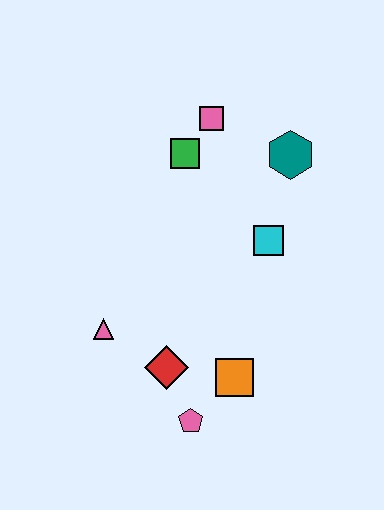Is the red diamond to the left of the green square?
Yes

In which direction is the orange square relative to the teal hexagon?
The orange square is below the teal hexagon.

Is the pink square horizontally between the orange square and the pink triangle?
Yes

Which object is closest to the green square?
The pink square is closest to the green square.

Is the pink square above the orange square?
Yes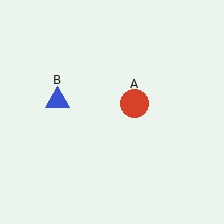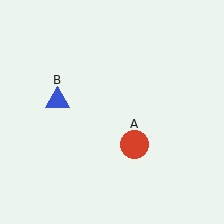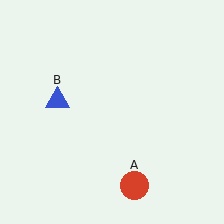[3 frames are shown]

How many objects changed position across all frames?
1 object changed position: red circle (object A).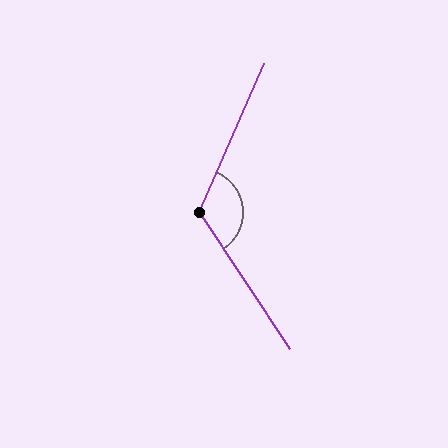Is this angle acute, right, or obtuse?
It is obtuse.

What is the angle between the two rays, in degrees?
Approximately 123 degrees.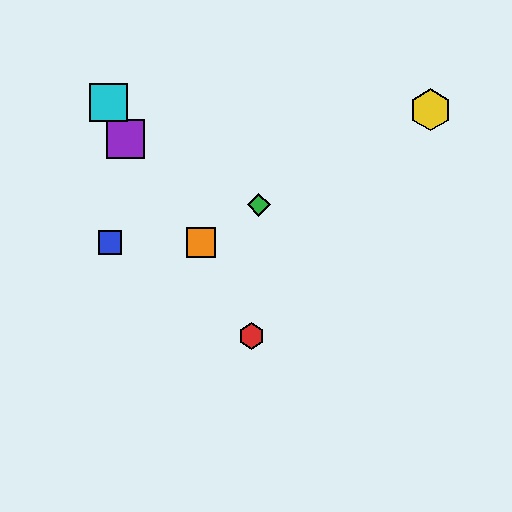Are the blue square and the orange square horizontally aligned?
Yes, both are at y≈242.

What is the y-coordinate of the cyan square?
The cyan square is at y≈103.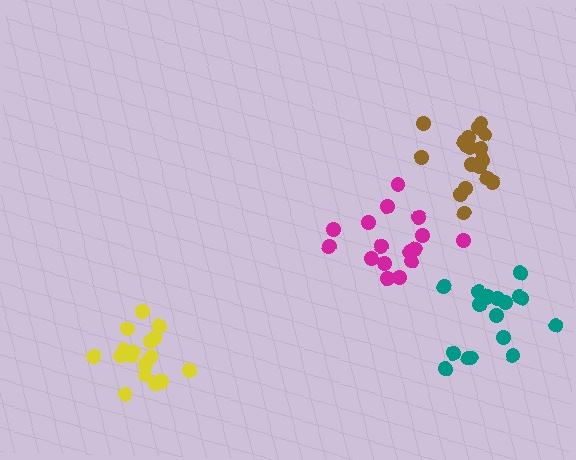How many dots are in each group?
Group 1: 18 dots, Group 2: 16 dots, Group 3: 17 dots, Group 4: 19 dots (70 total).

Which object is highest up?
The brown cluster is topmost.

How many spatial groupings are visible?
There are 4 spatial groupings.